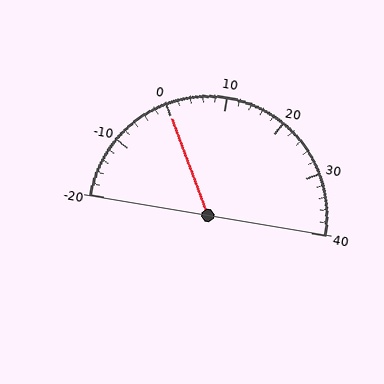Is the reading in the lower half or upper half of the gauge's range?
The reading is in the lower half of the range (-20 to 40).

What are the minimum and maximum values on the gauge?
The gauge ranges from -20 to 40.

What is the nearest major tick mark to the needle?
The nearest major tick mark is 0.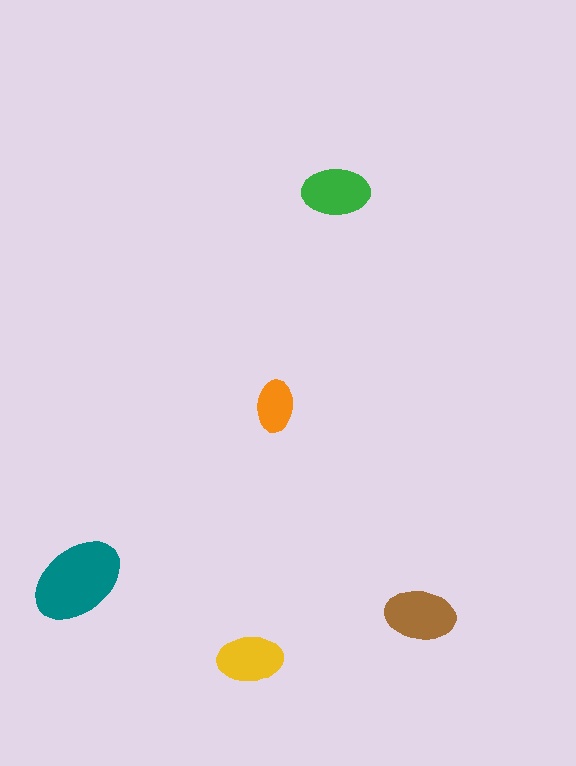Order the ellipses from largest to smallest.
the teal one, the brown one, the green one, the yellow one, the orange one.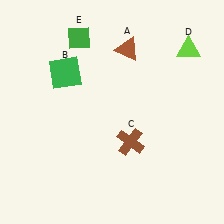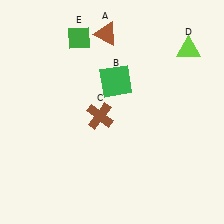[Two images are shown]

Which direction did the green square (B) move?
The green square (B) moved right.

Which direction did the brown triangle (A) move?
The brown triangle (A) moved left.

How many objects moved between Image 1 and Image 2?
3 objects moved between the two images.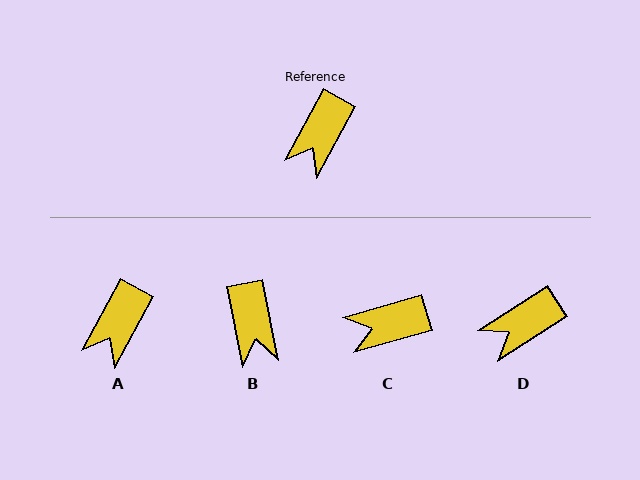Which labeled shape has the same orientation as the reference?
A.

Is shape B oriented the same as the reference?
No, it is off by about 40 degrees.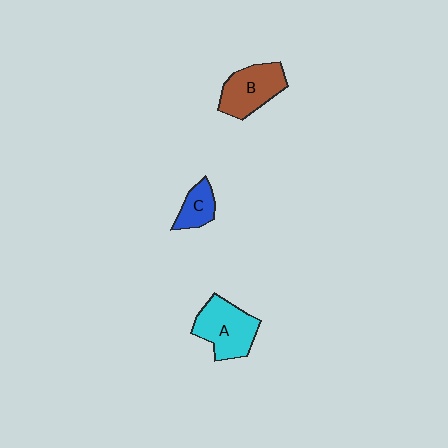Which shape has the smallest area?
Shape C (blue).